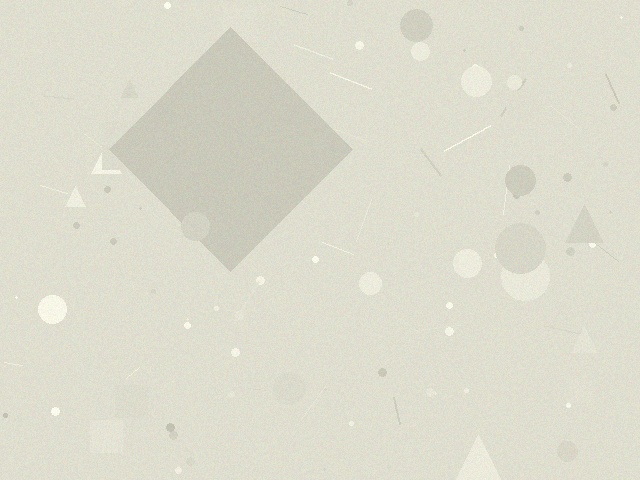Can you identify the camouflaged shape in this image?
The camouflaged shape is a diamond.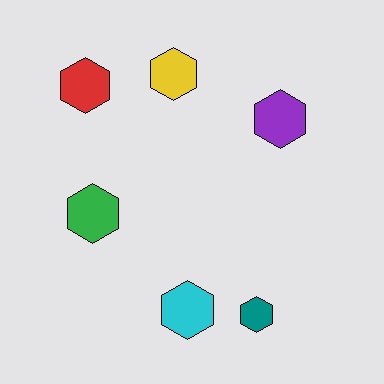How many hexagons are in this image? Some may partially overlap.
There are 6 hexagons.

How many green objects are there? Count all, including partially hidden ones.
There is 1 green object.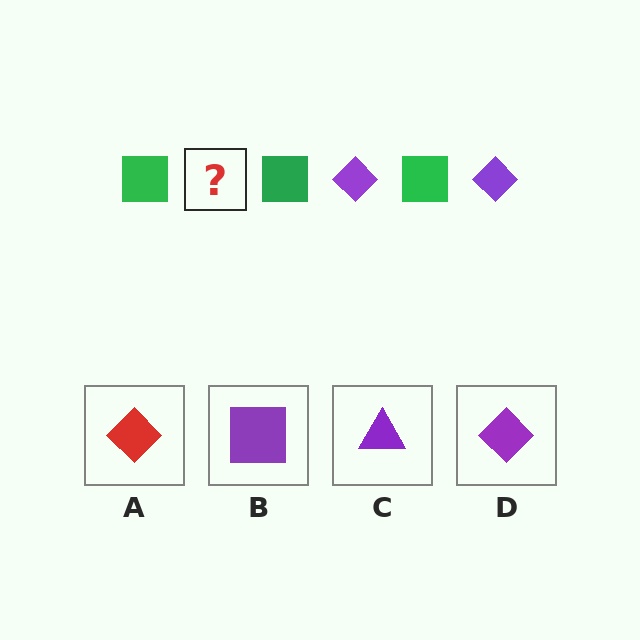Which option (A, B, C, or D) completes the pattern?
D.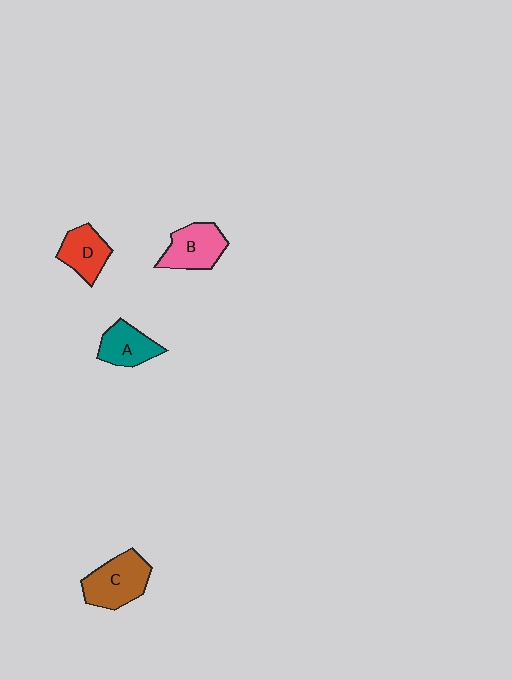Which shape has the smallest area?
Shape A (teal).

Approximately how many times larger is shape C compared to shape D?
Approximately 1.4 times.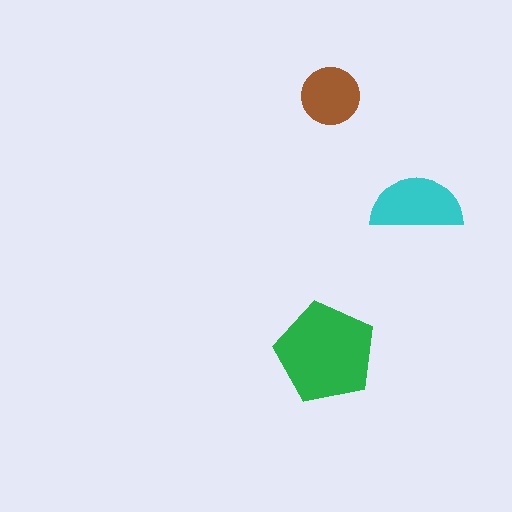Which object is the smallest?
The brown circle.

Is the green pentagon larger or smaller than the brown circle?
Larger.